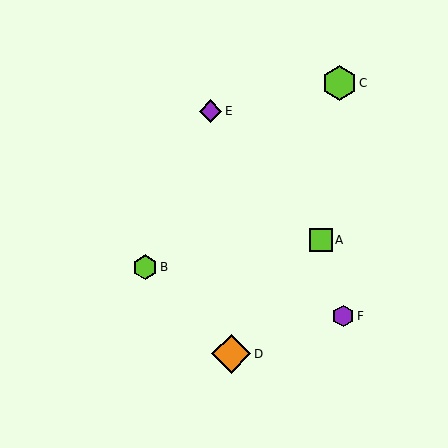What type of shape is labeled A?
Shape A is a lime square.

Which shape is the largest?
The orange diamond (labeled D) is the largest.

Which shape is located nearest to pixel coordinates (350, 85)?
The lime hexagon (labeled C) at (339, 83) is nearest to that location.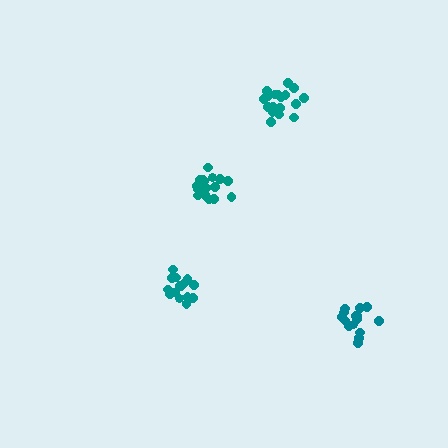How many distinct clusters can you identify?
There are 4 distinct clusters.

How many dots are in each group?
Group 1: 19 dots, Group 2: 15 dots, Group 3: 15 dots, Group 4: 19 dots (68 total).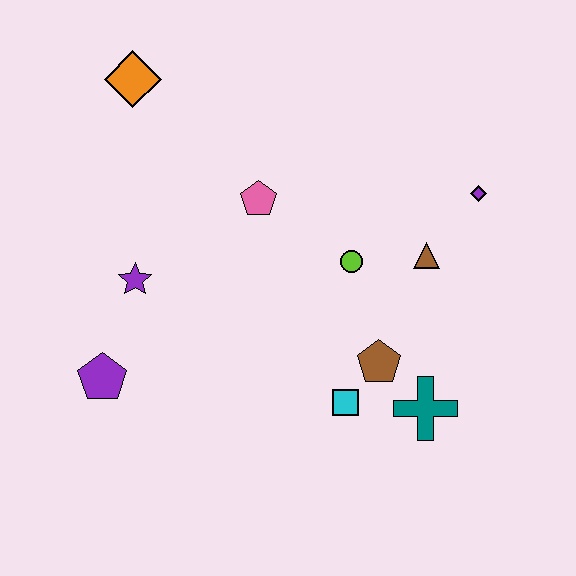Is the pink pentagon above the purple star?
Yes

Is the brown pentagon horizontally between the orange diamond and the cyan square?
No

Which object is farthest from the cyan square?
The orange diamond is farthest from the cyan square.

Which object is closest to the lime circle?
The brown triangle is closest to the lime circle.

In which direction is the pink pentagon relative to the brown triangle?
The pink pentagon is to the left of the brown triangle.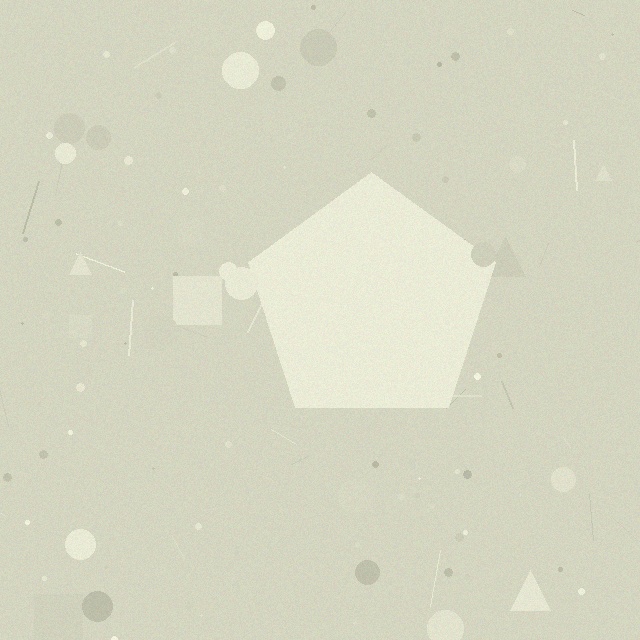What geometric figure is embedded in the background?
A pentagon is embedded in the background.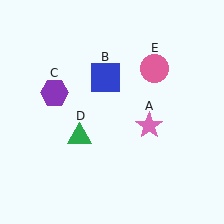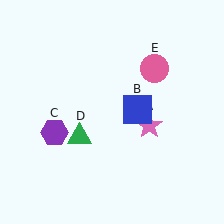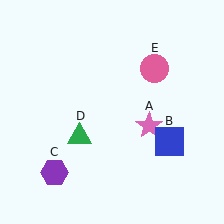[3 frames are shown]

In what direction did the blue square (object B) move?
The blue square (object B) moved down and to the right.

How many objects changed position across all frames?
2 objects changed position: blue square (object B), purple hexagon (object C).